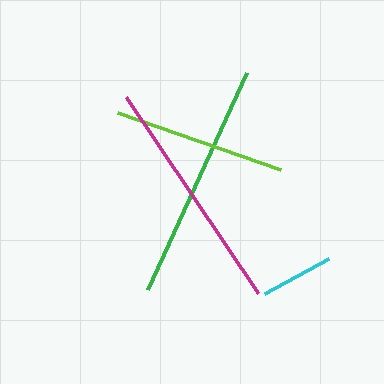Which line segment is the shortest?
The cyan line is the shortest at approximately 73 pixels.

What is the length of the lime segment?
The lime segment is approximately 172 pixels long.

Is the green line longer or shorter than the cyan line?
The green line is longer than the cyan line.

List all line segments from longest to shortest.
From longest to shortest: green, magenta, lime, cyan.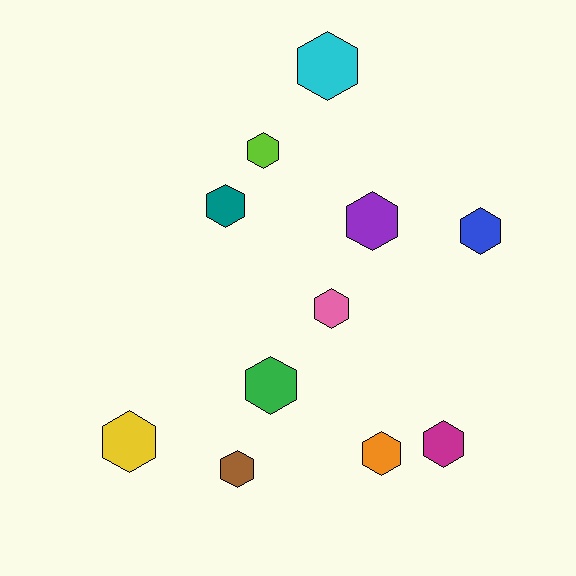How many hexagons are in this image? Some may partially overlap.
There are 11 hexagons.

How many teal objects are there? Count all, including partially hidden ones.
There is 1 teal object.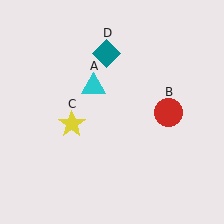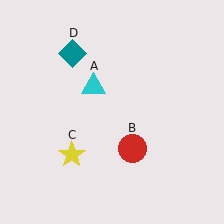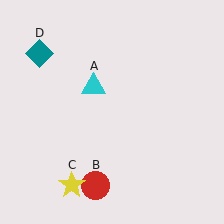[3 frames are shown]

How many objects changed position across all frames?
3 objects changed position: red circle (object B), yellow star (object C), teal diamond (object D).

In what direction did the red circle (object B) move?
The red circle (object B) moved down and to the left.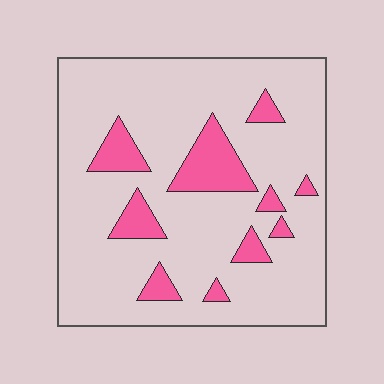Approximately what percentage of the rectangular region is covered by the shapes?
Approximately 15%.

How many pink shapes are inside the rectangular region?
10.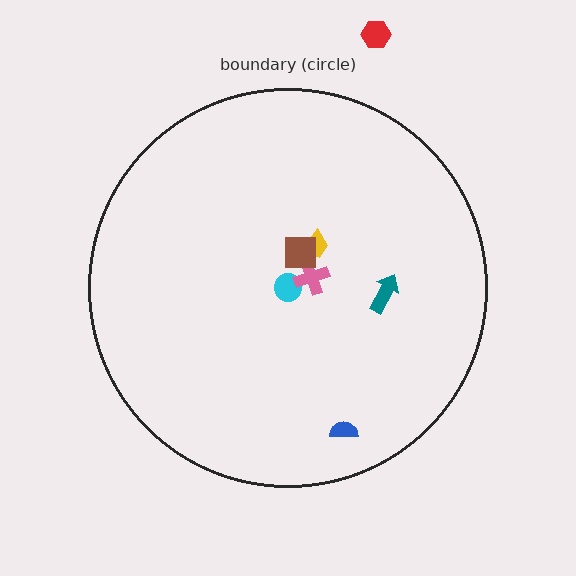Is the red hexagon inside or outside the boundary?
Outside.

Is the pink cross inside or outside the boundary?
Inside.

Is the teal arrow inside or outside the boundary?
Inside.